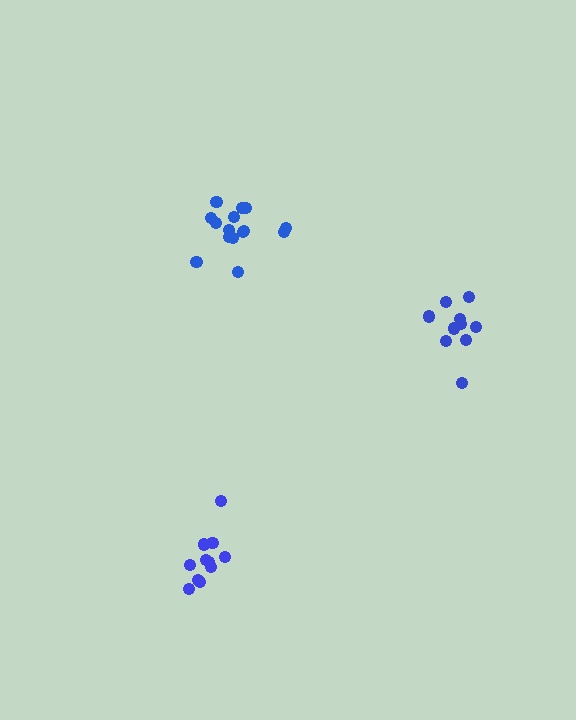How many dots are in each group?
Group 1: 11 dots, Group 2: 10 dots, Group 3: 15 dots (36 total).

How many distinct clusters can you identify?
There are 3 distinct clusters.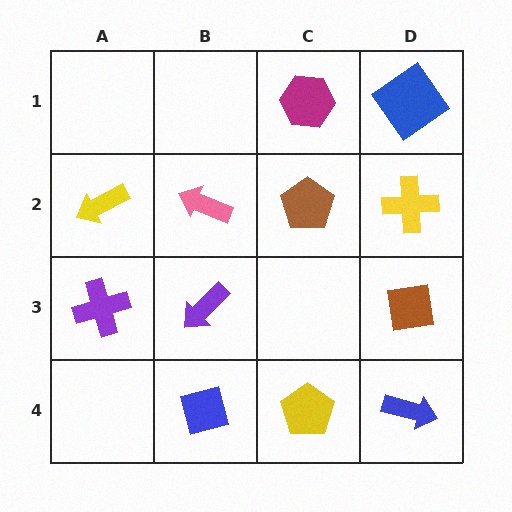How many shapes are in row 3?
3 shapes.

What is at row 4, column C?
A yellow pentagon.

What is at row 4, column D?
A blue arrow.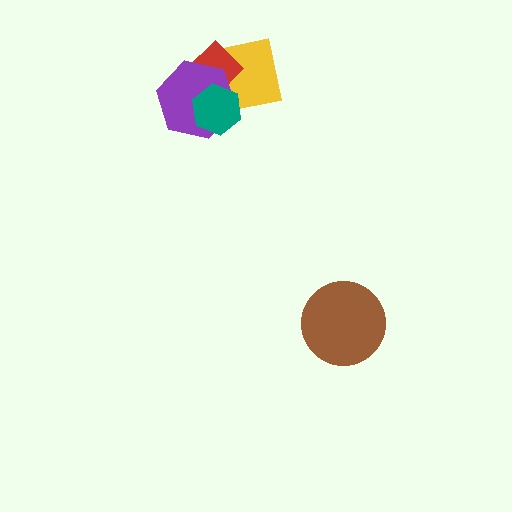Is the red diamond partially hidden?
Yes, it is partially covered by another shape.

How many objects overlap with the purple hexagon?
3 objects overlap with the purple hexagon.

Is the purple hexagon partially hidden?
Yes, it is partially covered by another shape.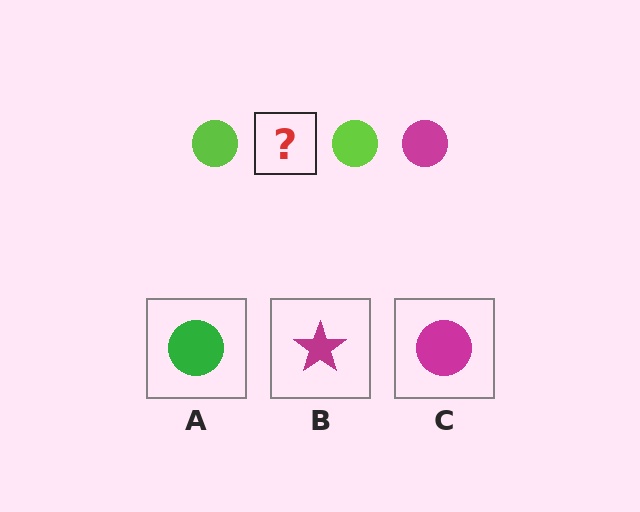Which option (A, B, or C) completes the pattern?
C.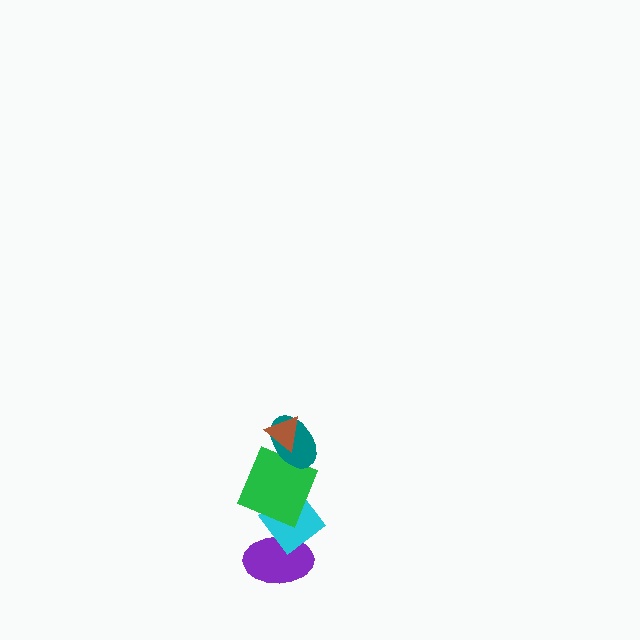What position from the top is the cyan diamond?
The cyan diamond is 4th from the top.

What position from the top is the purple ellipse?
The purple ellipse is 5th from the top.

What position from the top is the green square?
The green square is 3rd from the top.